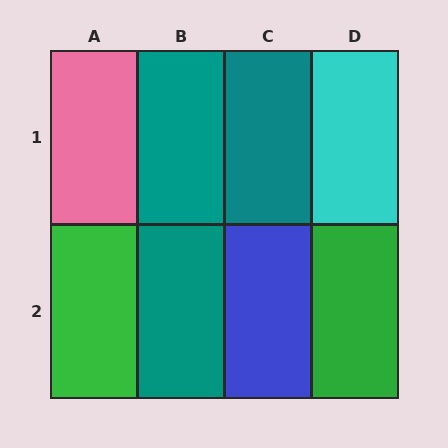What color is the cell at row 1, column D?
Cyan.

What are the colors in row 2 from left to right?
Green, teal, blue, green.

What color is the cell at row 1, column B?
Teal.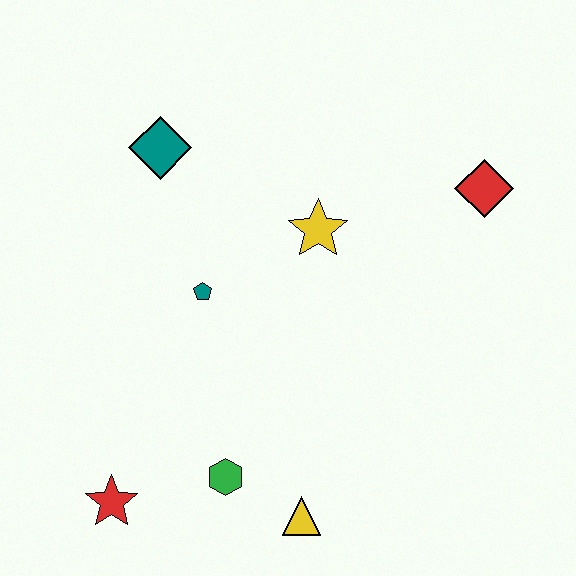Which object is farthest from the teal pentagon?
The red diamond is farthest from the teal pentagon.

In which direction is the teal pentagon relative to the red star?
The teal pentagon is above the red star.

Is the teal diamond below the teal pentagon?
No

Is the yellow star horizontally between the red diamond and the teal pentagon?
Yes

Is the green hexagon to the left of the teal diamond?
No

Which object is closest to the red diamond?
The yellow star is closest to the red diamond.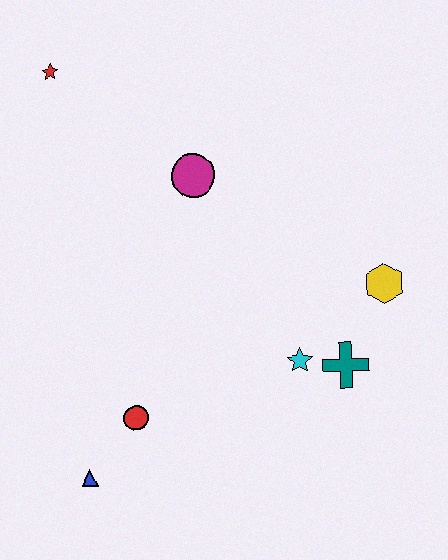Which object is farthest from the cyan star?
The red star is farthest from the cyan star.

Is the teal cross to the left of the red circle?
No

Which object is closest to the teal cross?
The cyan star is closest to the teal cross.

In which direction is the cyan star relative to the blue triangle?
The cyan star is to the right of the blue triangle.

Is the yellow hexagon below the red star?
Yes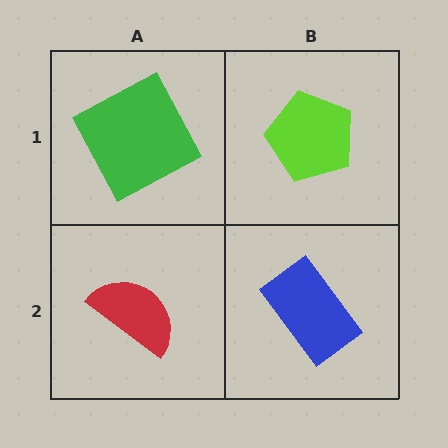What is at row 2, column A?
A red semicircle.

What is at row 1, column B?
A lime pentagon.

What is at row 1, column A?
A green square.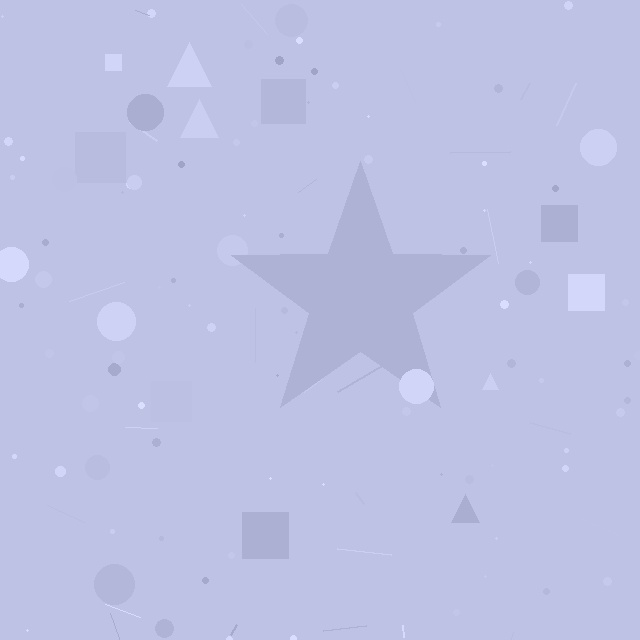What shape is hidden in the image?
A star is hidden in the image.